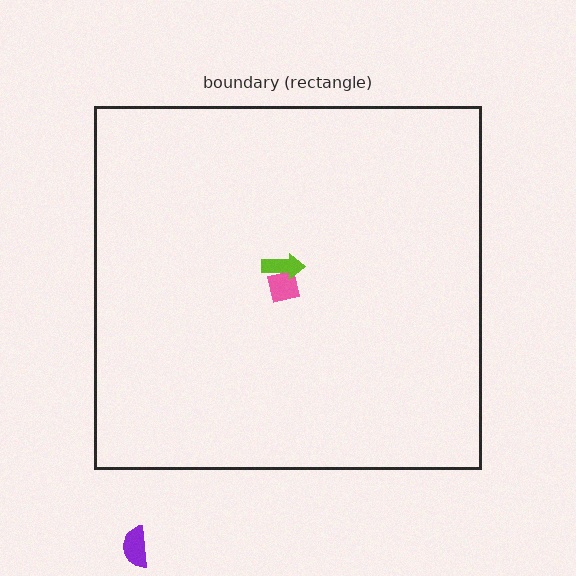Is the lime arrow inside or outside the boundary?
Inside.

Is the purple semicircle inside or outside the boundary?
Outside.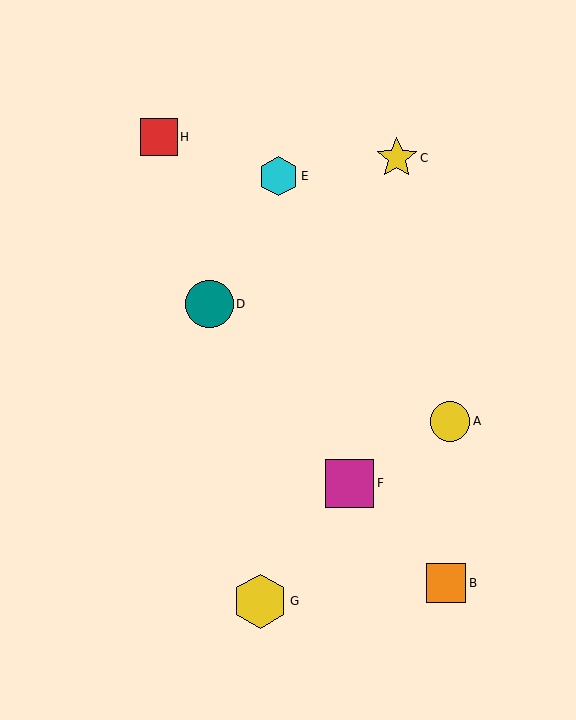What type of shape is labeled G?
Shape G is a yellow hexagon.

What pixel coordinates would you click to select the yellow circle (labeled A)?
Click at (450, 421) to select the yellow circle A.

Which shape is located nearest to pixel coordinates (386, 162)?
The yellow star (labeled C) at (397, 158) is nearest to that location.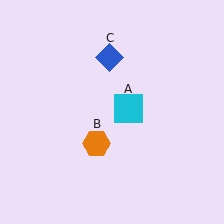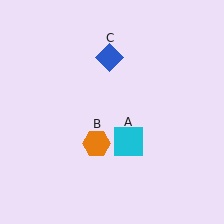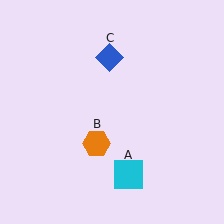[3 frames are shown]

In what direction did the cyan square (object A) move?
The cyan square (object A) moved down.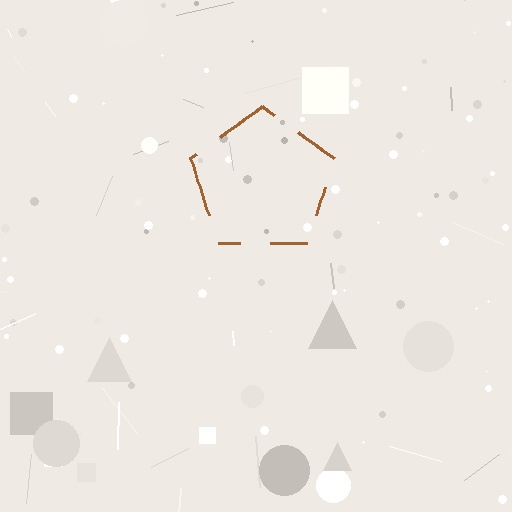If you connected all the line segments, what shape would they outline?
They would outline a pentagon.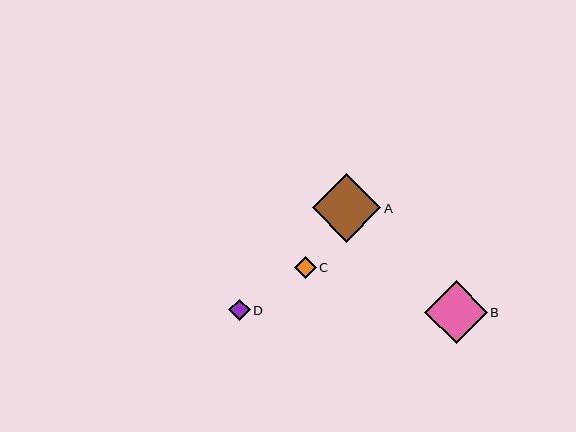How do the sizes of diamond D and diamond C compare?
Diamond D and diamond C are approximately the same size.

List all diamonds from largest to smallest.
From largest to smallest: A, B, D, C.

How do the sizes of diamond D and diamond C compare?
Diamond D and diamond C are approximately the same size.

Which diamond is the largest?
Diamond A is the largest with a size of approximately 68 pixels.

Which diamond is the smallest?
Diamond C is the smallest with a size of approximately 21 pixels.